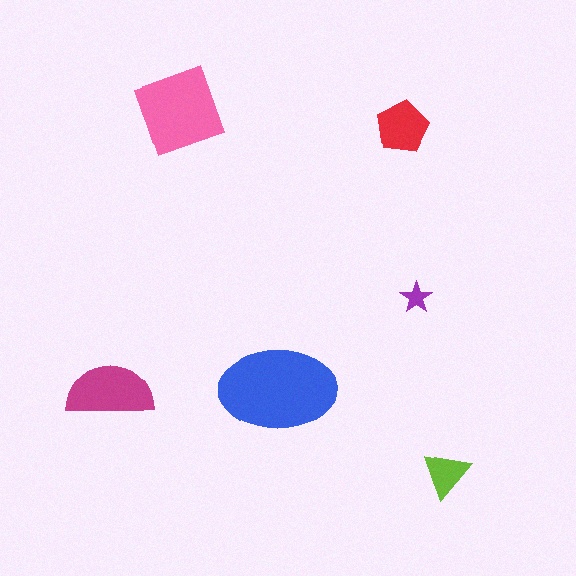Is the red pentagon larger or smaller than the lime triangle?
Larger.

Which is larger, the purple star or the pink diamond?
The pink diamond.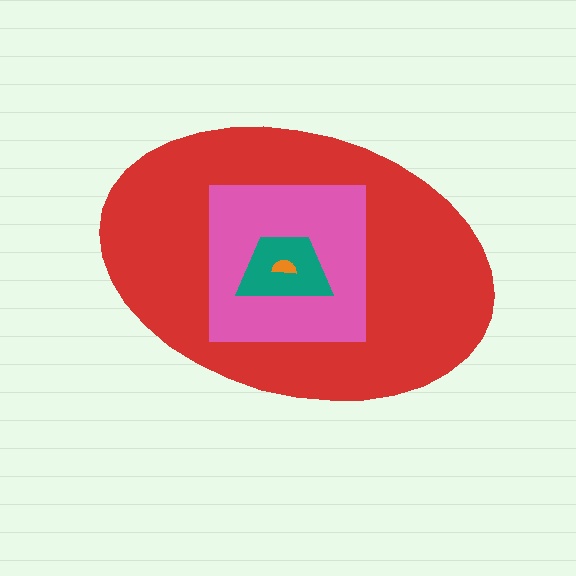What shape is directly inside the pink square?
The teal trapezoid.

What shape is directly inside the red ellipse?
The pink square.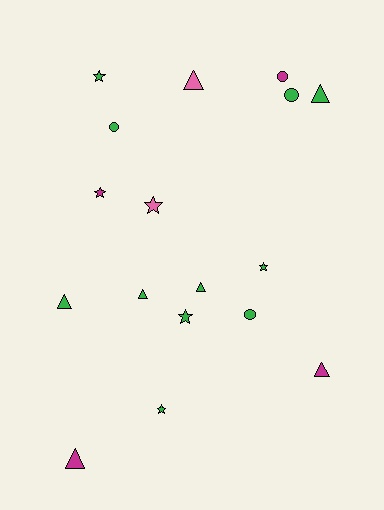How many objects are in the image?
There are 17 objects.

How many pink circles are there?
There are no pink circles.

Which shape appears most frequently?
Triangle, with 7 objects.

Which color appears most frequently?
Green, with 11 objects.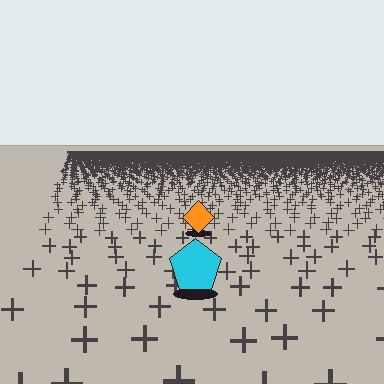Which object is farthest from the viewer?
The orange diamond is farthest from the viewer. It appears smaller and the ground texture around it is denser.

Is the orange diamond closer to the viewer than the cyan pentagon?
No. The cyan pentagon is closer — you can tell from the texture gradient: the ground texture is coarser near it.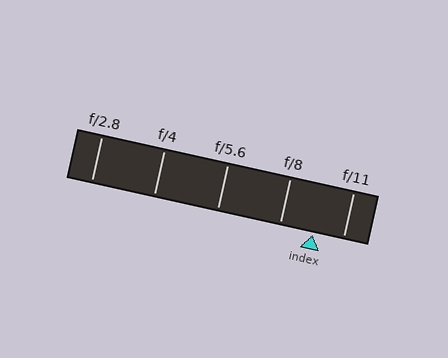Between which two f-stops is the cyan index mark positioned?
The index mark is between f/8 and f/11.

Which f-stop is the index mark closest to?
The index mark is closest to f/11.